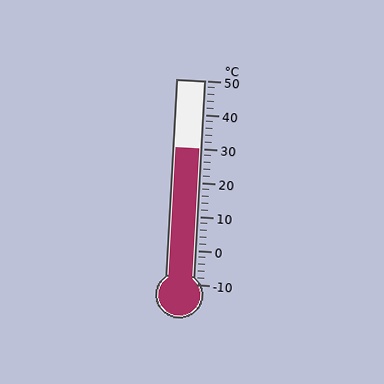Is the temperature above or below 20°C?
The temperature is above 20°C.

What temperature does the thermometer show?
The thermometer shows approximately 30°C.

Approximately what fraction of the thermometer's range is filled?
The thermometer is filled to approximately 65% of its range.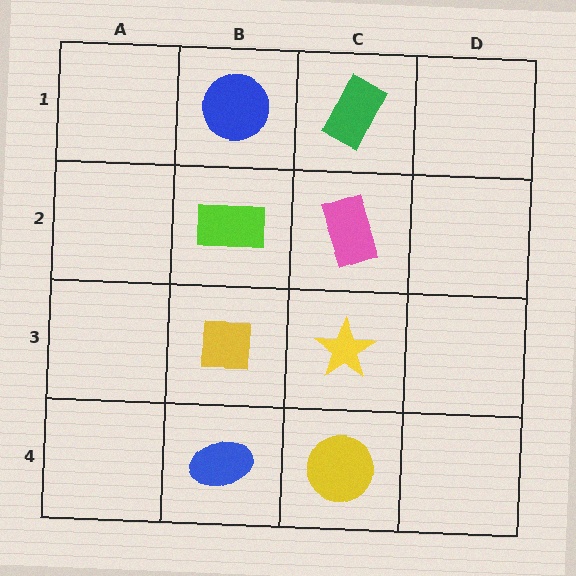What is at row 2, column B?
A lime rectangle.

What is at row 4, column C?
A yellow circle.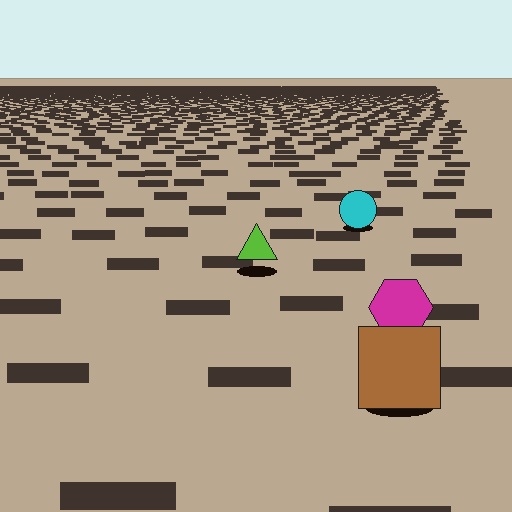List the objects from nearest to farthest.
From nearest to farthest: the brown square, the magenta hexagon, the lime triangle, the cyan circle.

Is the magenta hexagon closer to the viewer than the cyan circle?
Yes. The magenta hexagon is closer — you can tell from the texture gradient: the ground texture is coarser near it.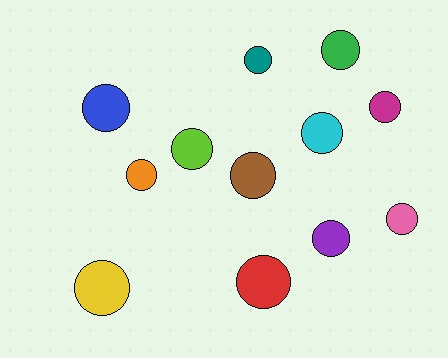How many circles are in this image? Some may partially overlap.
There are 12 circles.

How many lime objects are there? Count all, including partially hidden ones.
There is 1 lime object.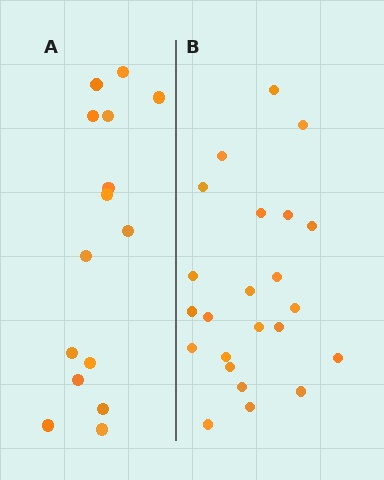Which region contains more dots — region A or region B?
Region B (the right region) has more dots.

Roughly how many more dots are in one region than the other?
Region B has roughly 8 or so more dots than region A.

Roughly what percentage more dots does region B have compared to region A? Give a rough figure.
About 55% more.